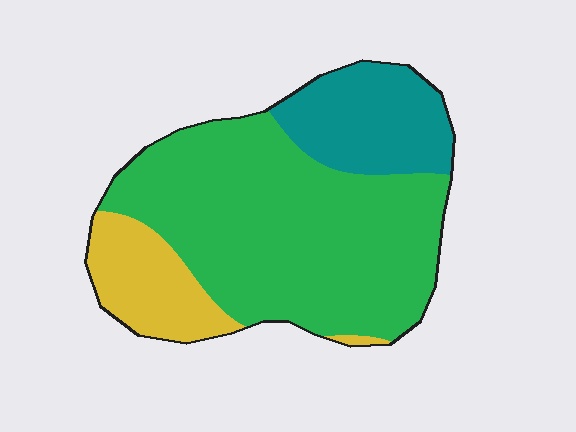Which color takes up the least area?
Yellow, at roughly 15%.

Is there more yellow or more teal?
Teal.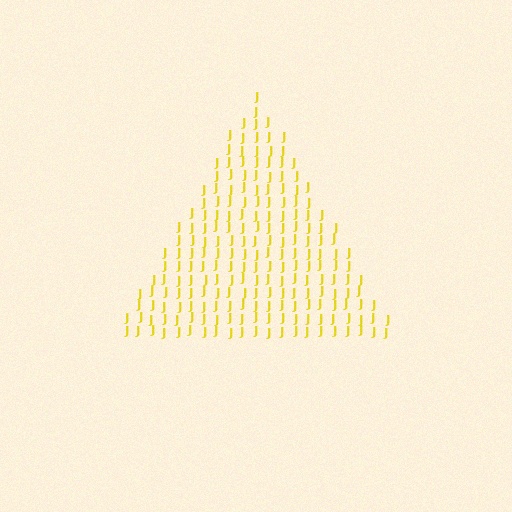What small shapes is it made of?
It is made of small letter J's.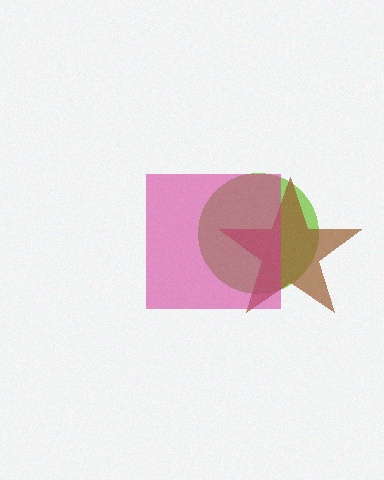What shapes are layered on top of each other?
The layered shapes are: a lime circle, a brown star, a magenta square.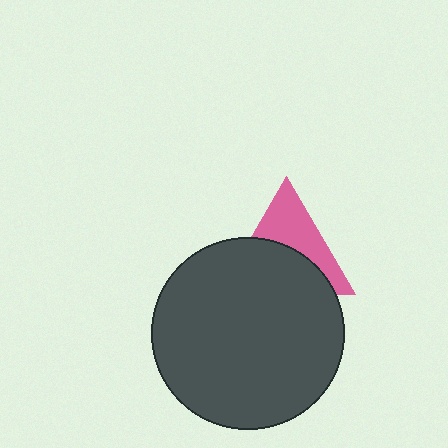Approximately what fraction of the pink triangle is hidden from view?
Roughly 55% of the pink triangle is hidden behind the dark gray circle.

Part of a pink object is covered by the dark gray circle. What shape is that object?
It is a triangle.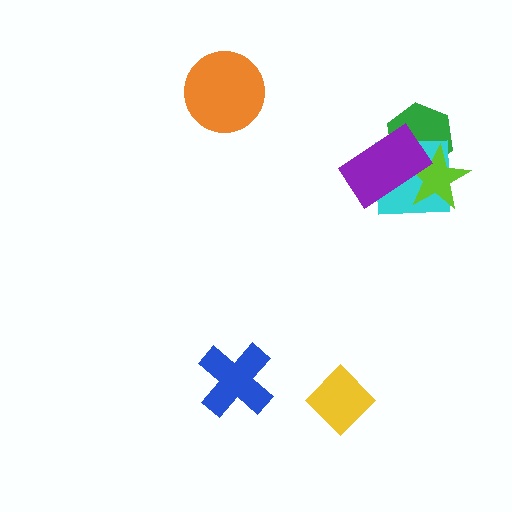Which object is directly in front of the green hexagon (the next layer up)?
The cyan square is directly in front of the green hexagon.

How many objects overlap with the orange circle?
0 objects overlap with the orange circle.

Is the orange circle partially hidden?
No, no other shape covers it.